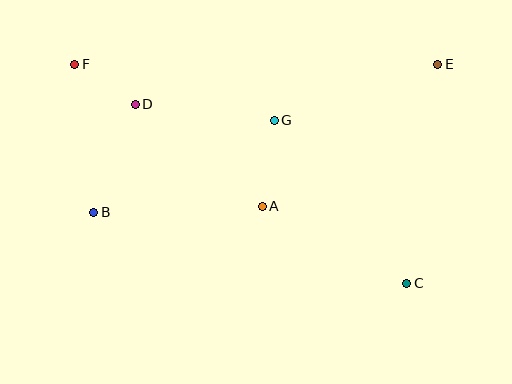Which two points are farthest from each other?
Points C and F are farthest from each other.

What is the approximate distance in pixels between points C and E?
The distance between C and E is approximately 221 pixels.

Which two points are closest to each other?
Points D and F are closest to each other.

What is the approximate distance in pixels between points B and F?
The distance between B and F is approximately 149 pixels.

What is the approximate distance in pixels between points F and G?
The distance between F and G is approximately 207 pixels.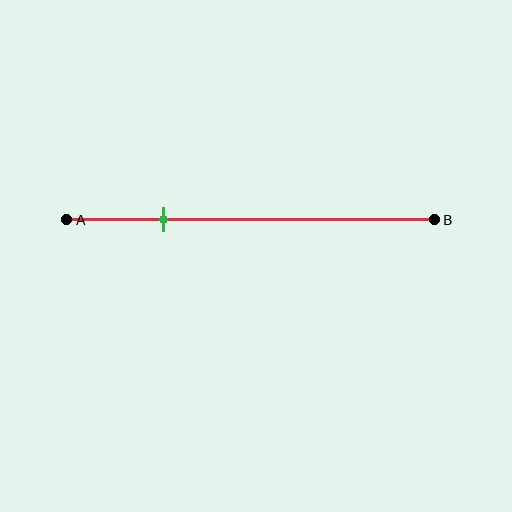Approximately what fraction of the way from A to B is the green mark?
The green mark is approximately 25% of the way from A to B.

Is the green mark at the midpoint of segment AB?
No, the mark is at about 25% from A, not at the 50% midpoint.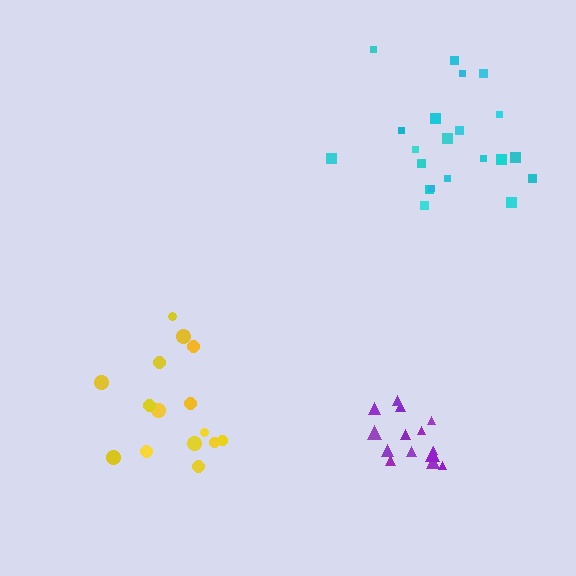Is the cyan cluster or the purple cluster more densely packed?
Purple.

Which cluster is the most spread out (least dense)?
Yellow.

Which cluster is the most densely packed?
Purple.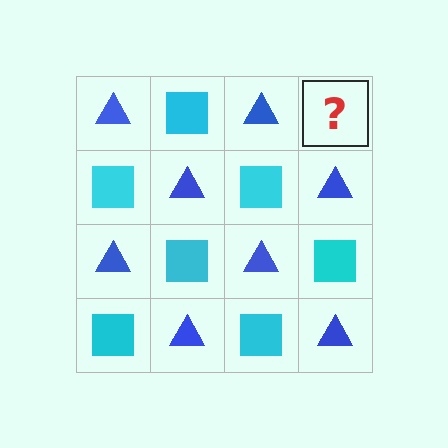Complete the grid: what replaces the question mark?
The question mark should be replaced with a cyan square.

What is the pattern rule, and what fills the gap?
The rule is that it alternates blue triangle and cyan square in a checkerboard pattern. The gap should be filled with a cyan square.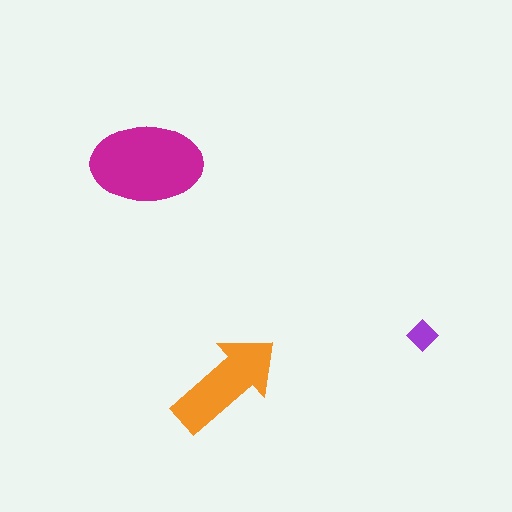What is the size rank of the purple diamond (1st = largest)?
3rd.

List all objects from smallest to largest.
The purple diamond, the orange arrow, the magenta ellipse.